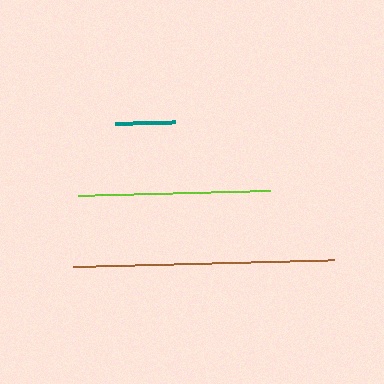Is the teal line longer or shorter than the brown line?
The brown line is longer than the teal line.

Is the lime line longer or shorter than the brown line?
The brown line is longer than the lime line.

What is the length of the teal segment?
The teal segment is approximately 61 pixels long.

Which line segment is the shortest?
The teal line is the shortest at approximately 61 pixels.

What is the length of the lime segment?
The lime segment is approximately 192 pixels long.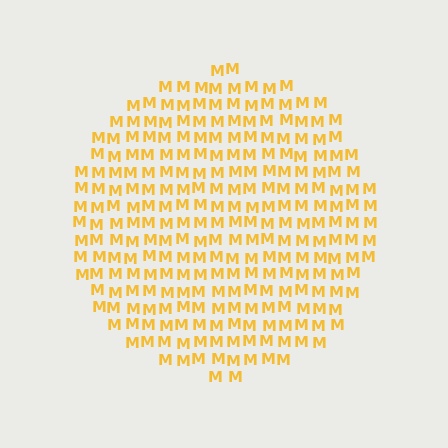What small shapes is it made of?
It is made of small letter M's.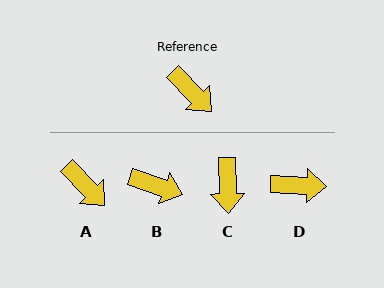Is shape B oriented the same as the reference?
No, it is off by about 27 degrees.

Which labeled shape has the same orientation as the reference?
A.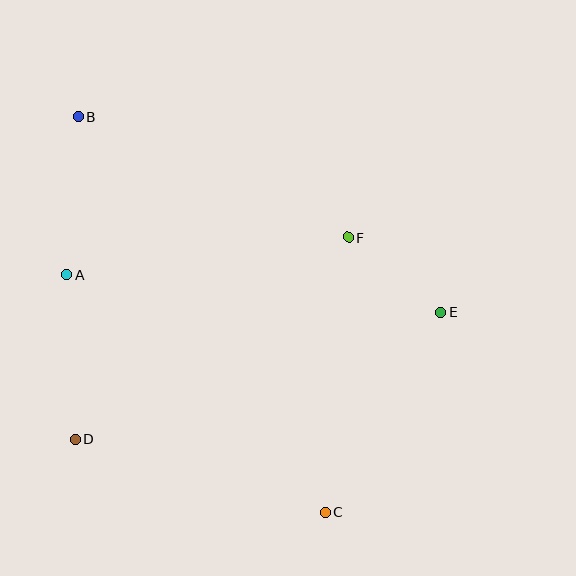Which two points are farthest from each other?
Points B and C are farthest from each other.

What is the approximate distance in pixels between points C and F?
The distance between C and F is approximately 276 pixels.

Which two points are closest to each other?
Points E and F are closest to each other.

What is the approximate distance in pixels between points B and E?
The distance between B and E is approximately 411 pixels.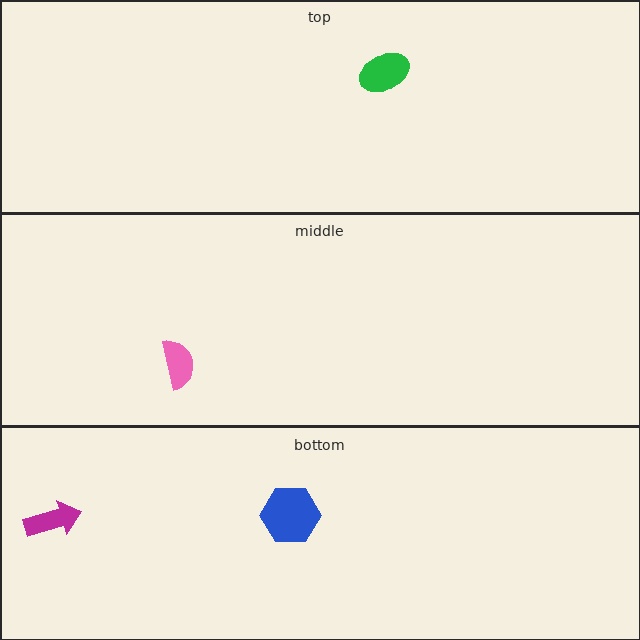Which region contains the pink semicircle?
The middle region.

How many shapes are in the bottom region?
2.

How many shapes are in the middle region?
1.